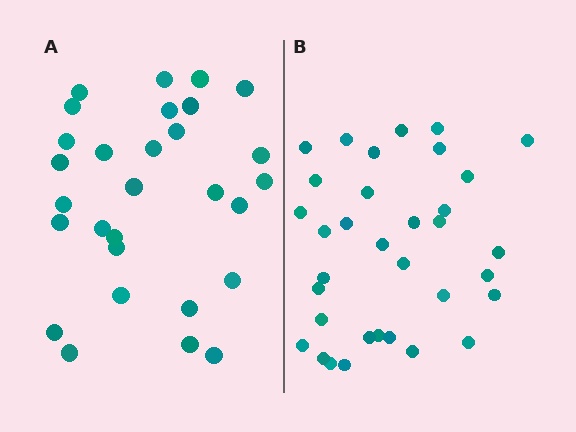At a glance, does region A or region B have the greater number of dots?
Region B (the right region) has more dots.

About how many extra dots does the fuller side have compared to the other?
Region B has about 5 more dots than region A.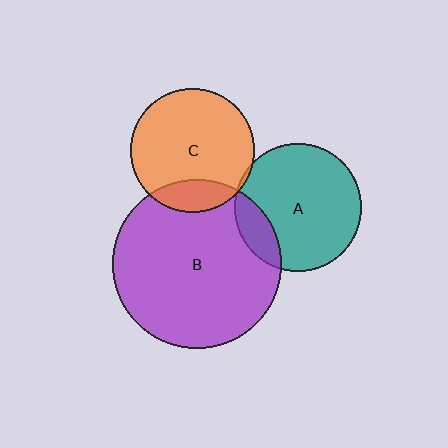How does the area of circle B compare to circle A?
Approximately 1.7 times.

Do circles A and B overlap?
Yes.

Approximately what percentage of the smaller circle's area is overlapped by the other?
Approximately 15%.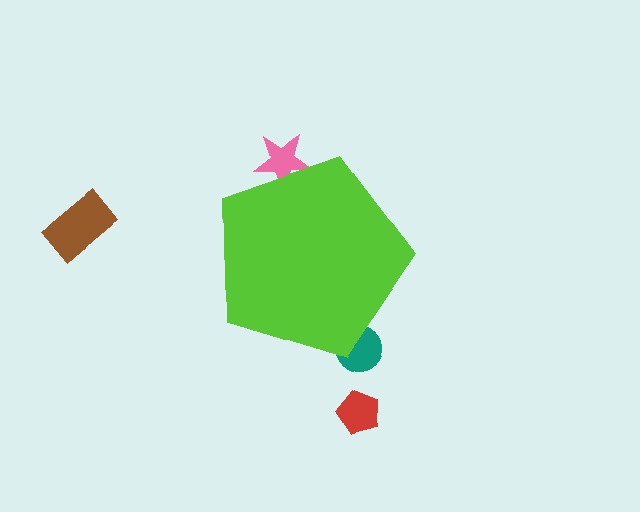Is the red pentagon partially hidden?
No, the red pentagon is fully visible.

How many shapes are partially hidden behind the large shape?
2 shapes are partially hidden.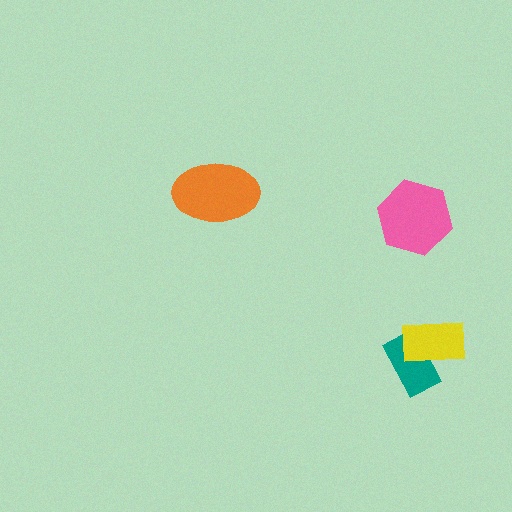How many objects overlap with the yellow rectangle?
1 object overlaps with the yellow rectangle.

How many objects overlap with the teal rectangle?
1 object overlaps with the teal rectangle.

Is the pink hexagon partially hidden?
No, no other shape covers it.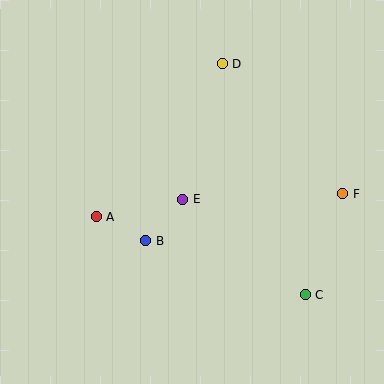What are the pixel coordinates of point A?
Point A is at (96, 217).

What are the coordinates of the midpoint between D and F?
The midpoint between D and F is at (282, 129).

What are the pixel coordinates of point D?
Point D is at (222, 64).